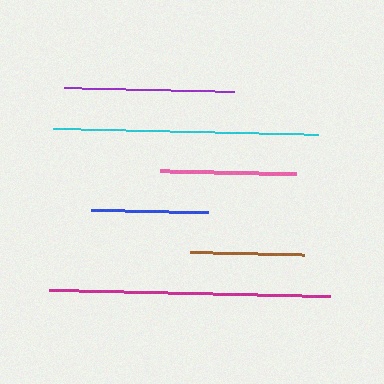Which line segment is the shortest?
The brown line is the shortest at approximately 114 pixels.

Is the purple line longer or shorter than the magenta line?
The magenta line is longer than the purple line.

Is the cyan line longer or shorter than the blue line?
The cyan line is longer than the blue line.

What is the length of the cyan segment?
The cyan segment is approximately 264 pixels long.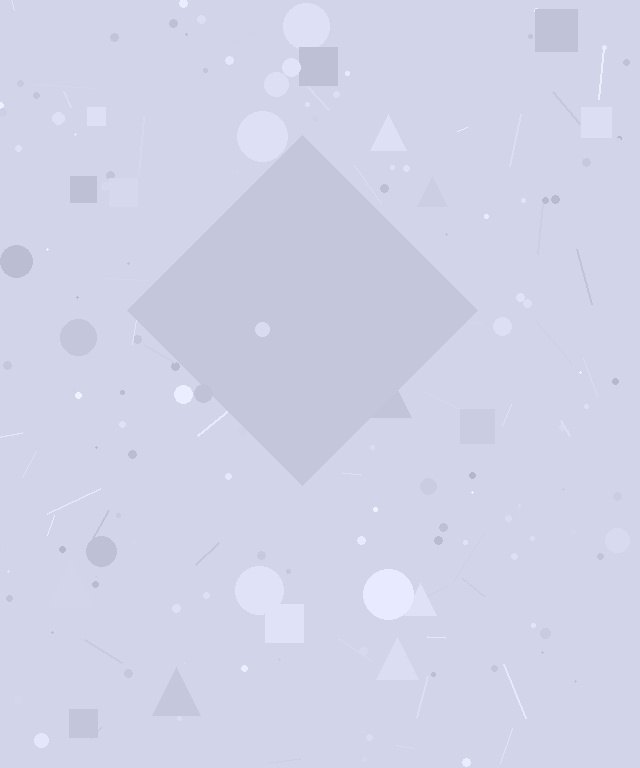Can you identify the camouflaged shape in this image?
The camouflaged shape is a diamond.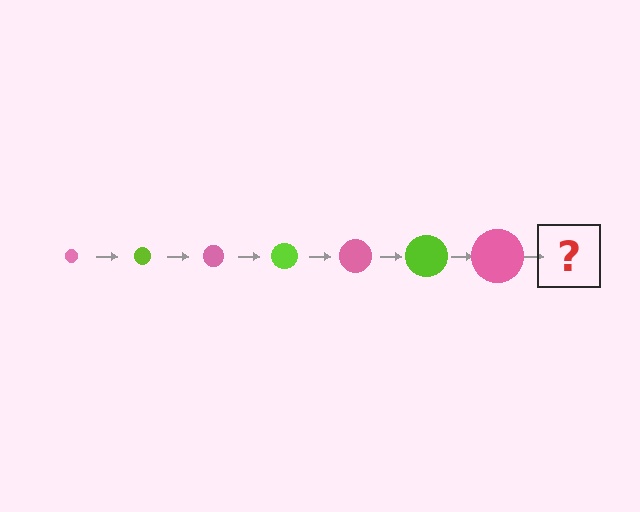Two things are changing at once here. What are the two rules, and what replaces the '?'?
The two rules are that the circle grows larger each step and the color cycles through pink and lime. The '?' should be a lime circle, larger than the previous one.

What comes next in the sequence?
The next element should be a lime circle, larger than the previous one.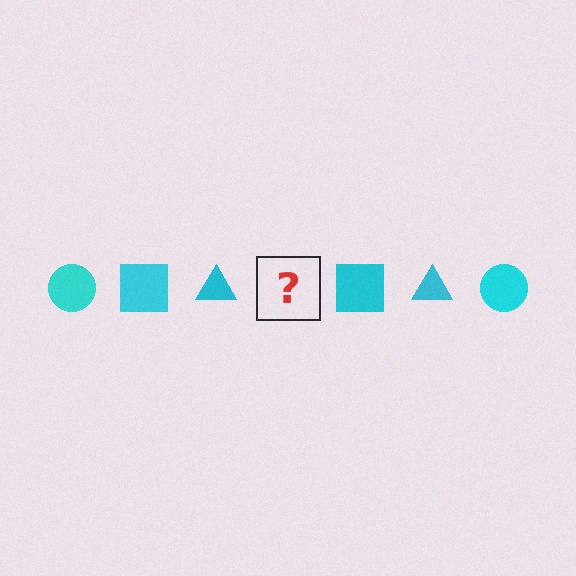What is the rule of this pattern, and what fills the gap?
The rule is that the pattern cycles through circle, square, triangle shapes in cyan. The gap should be filled with a cyan circle.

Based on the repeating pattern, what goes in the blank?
The blank should be a cyan circle.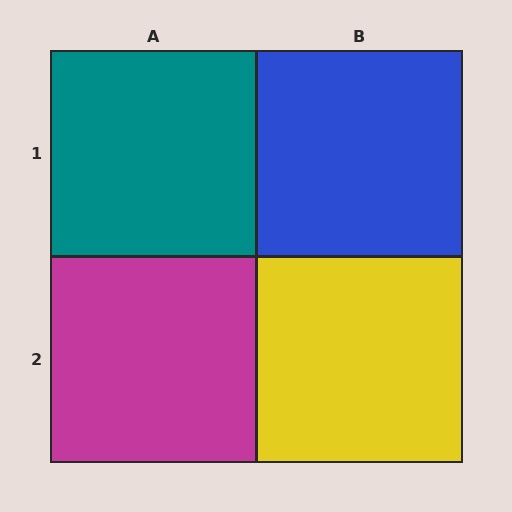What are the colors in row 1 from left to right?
Teal, blue.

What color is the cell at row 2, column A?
Magenta.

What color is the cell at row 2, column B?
Yellow.